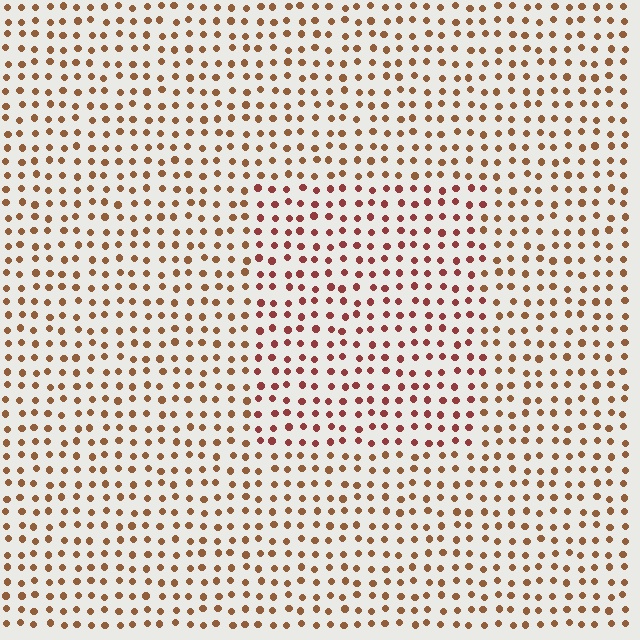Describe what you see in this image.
The image is filled with small brown elements in a uniform arrangement. A rectangle-shaped region is visible where the elements are tinted to a slightly different hue, forming a subtle color boundary.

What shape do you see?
I see a rectangle.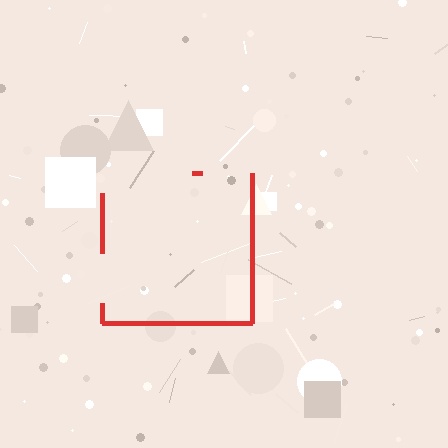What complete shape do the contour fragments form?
The contour fragments form a square.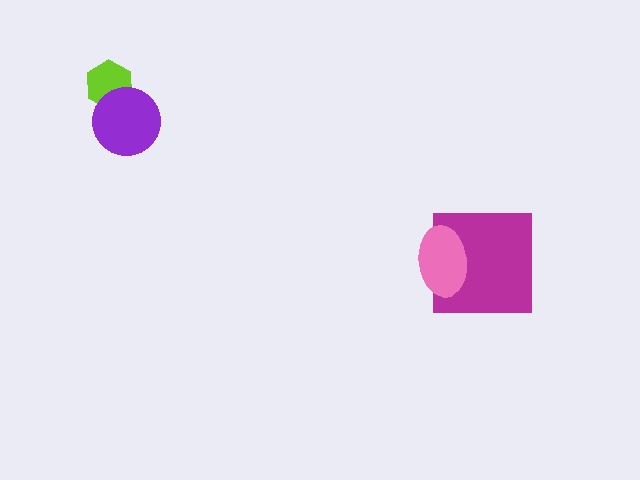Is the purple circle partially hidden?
No, no other shape covers it.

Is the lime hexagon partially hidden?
Yes, it is partially covered by another shape.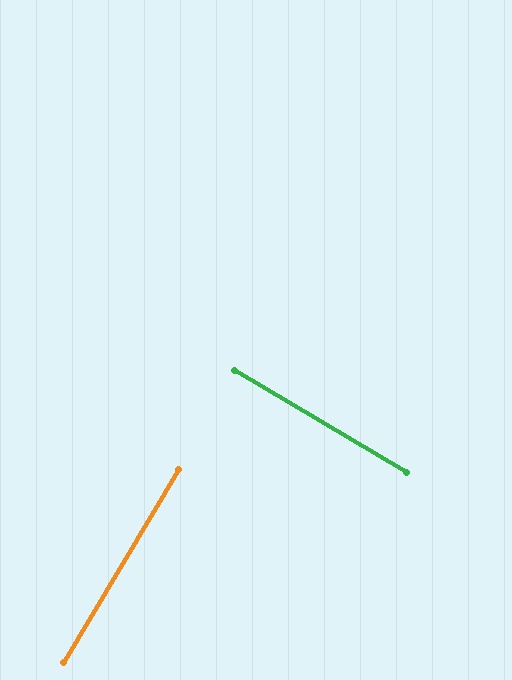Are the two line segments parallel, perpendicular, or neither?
Perpendicular — they meet at approximately 90°.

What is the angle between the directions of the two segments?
Approximately 90 degrees.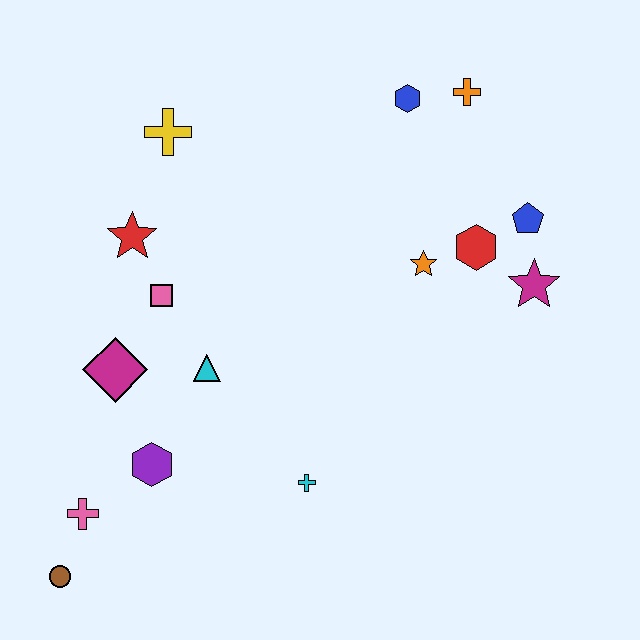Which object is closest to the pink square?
The red star is closest to the pink square.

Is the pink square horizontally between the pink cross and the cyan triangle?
Yes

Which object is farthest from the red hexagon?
The brown circle is farthest from the red hexagon.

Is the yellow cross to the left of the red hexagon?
Yes